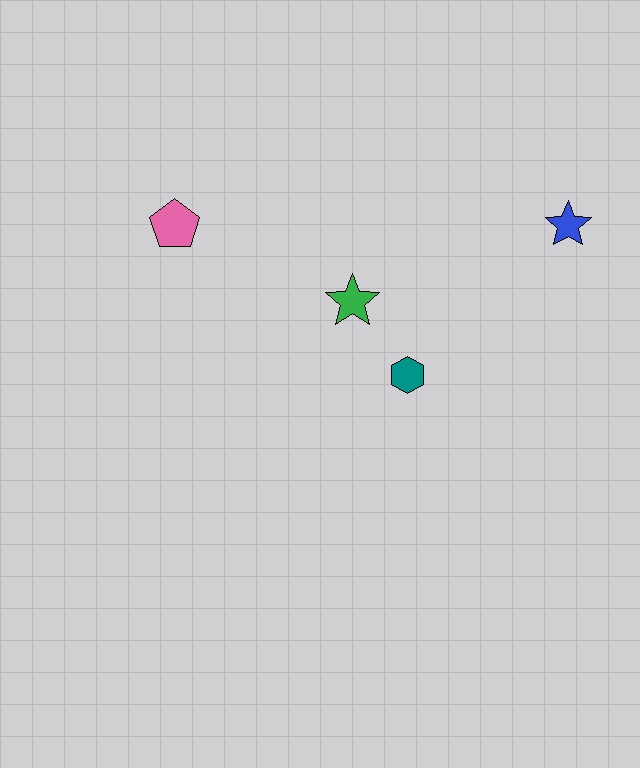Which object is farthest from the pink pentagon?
The blue star is farthest from the pink pentagon.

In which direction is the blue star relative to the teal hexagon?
The blue star is to the right of the teal hexagon.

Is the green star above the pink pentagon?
No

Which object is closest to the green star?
The teal hexagon is closest to the green star.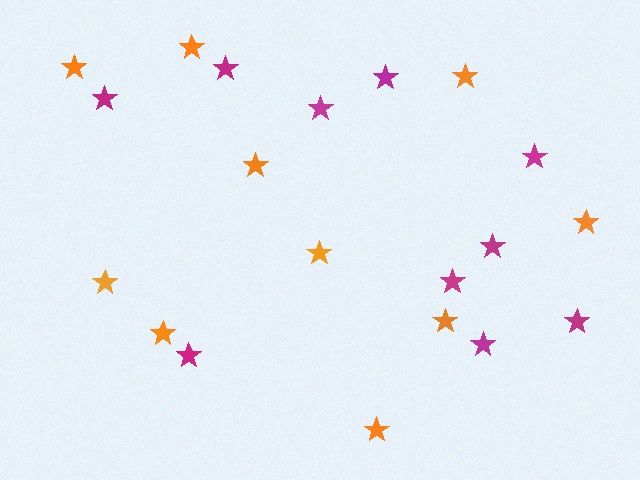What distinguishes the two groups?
There are 2 groups: one group of magenta stars (10) and one group of orange stars (10).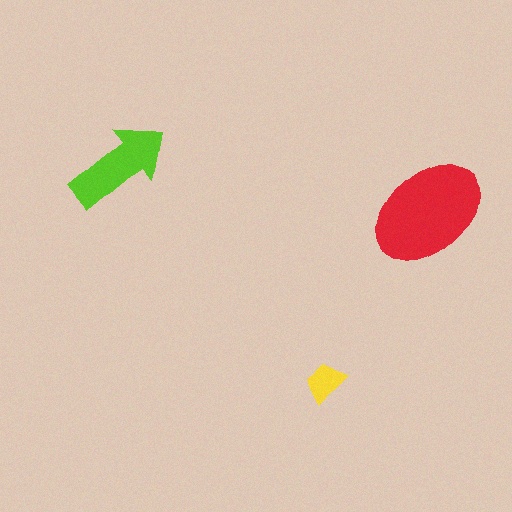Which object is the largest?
The red ellipse.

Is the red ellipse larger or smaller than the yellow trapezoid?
Larger.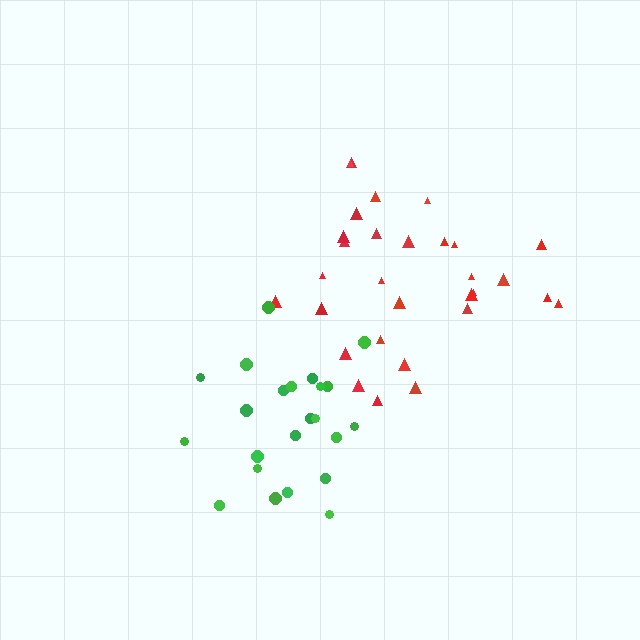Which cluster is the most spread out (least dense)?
Red.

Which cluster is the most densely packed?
Green.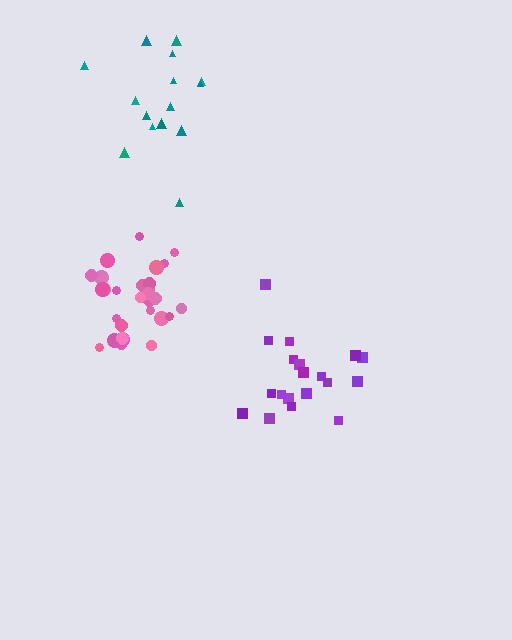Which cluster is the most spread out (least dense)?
Teal.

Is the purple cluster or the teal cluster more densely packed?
Purple.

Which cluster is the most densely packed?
Pink.